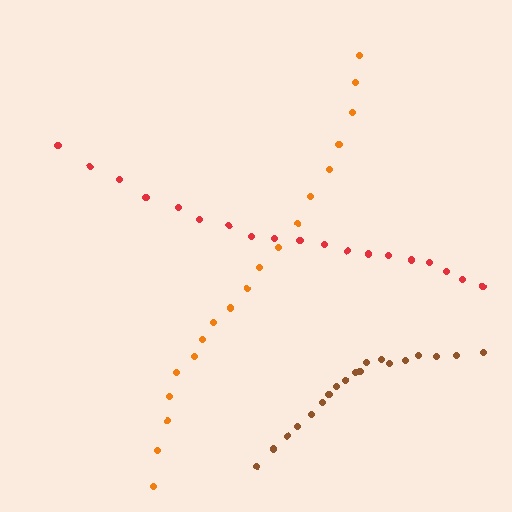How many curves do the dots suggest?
There are 3 distinct paths.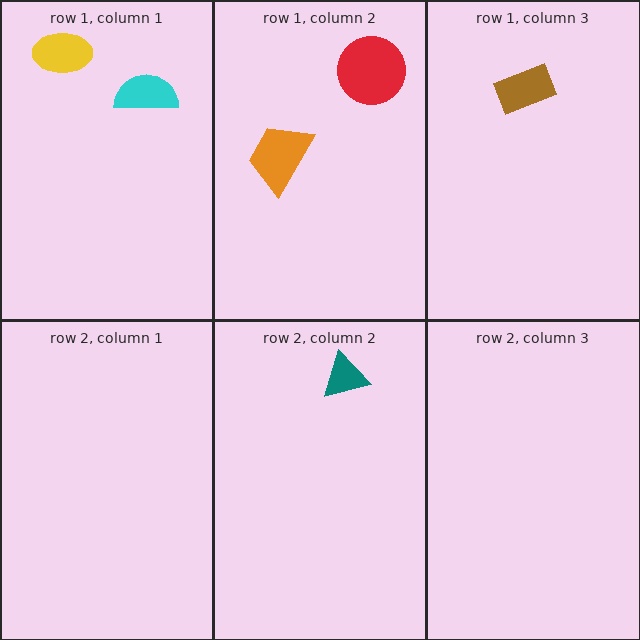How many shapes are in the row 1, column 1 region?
2.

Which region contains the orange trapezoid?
The row 1, column 2 region.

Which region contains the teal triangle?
The row 2, column 2 region.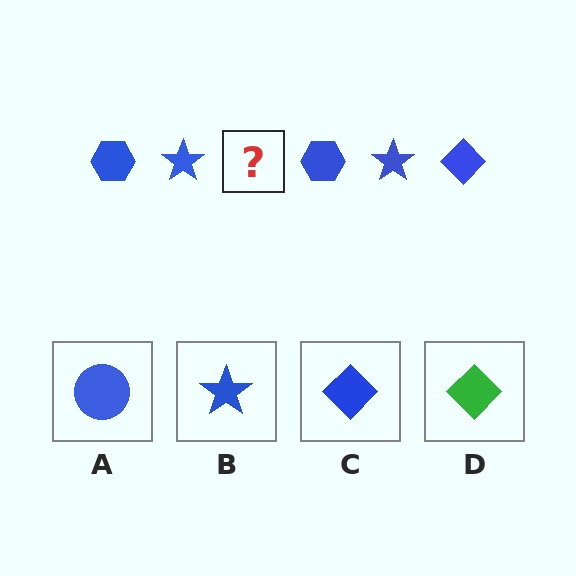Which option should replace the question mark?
Option C.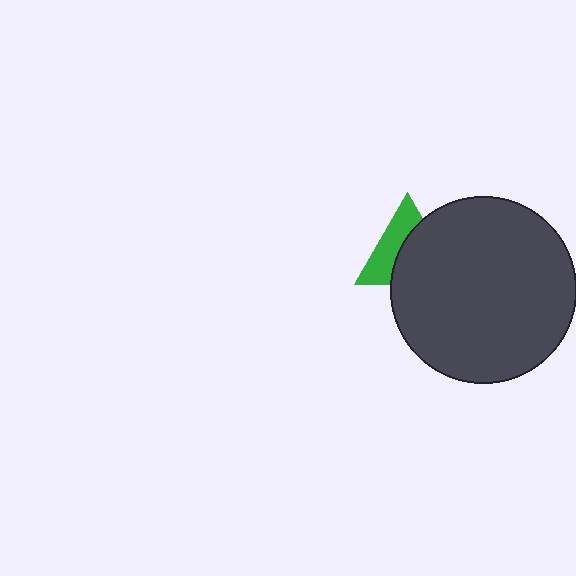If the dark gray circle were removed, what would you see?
You would see the complete green triangle.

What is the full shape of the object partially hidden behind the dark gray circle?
The partially hidden object is a green triangle.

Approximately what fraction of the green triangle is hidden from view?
Roughly 55% of the green triangle is hidden behind the dark gray circle.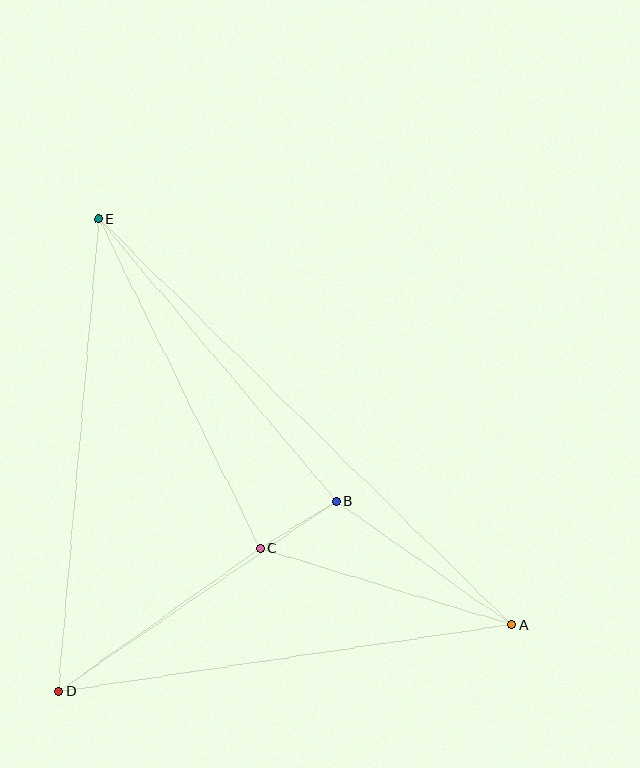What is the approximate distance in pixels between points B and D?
The distance between B and D is approximately 336 pixels.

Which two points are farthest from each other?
Points A and E are farthest from each other.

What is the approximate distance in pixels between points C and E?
The distance between C and E is approximately 367 pixels.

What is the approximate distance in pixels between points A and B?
The distance between A and B is approximately 214 pixels.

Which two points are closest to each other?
Points B and C are closest to each other.